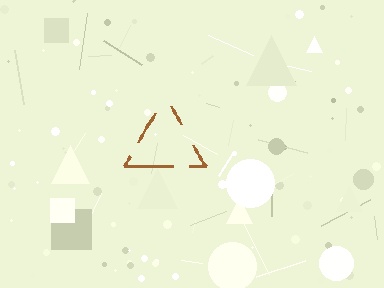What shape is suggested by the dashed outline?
The dashed outline suggests a triangle.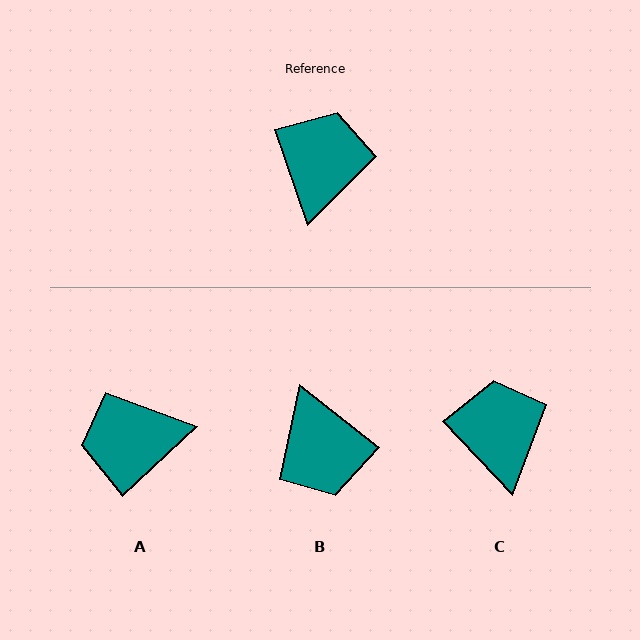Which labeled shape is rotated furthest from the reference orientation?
B, about 147 degrees away.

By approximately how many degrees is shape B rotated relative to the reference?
Approximately 147 degrees clockwise.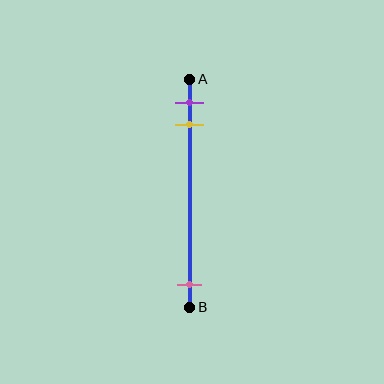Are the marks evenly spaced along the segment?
No, the marks are not evenly spaced.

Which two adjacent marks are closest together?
The purple and yellow marks are the closest adjacent pair.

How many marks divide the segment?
There are 3 marks dividing the segment.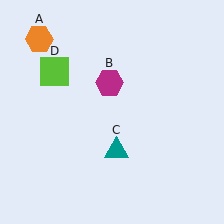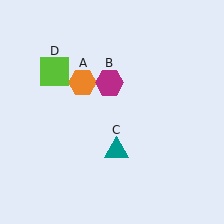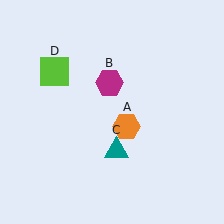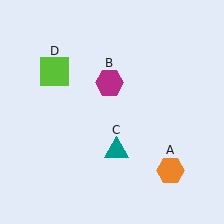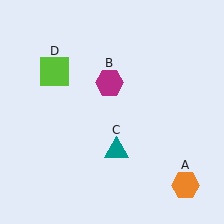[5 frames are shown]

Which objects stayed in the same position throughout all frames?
Magenta hexagon (object B) and teal triangle (object C) and lime square (object D) remained stationary.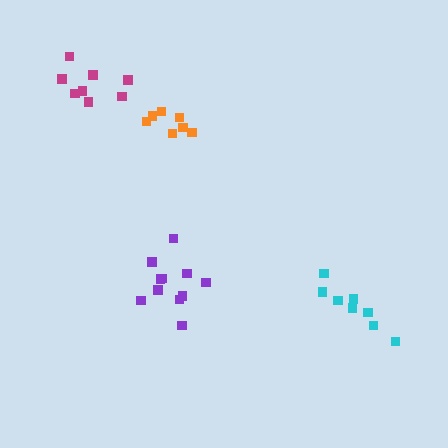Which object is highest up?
The magenta cluster is topmost.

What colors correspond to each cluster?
The clusters are colored: purple, cyan, magenta, orange.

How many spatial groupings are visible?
There are 4 spatial groupings.